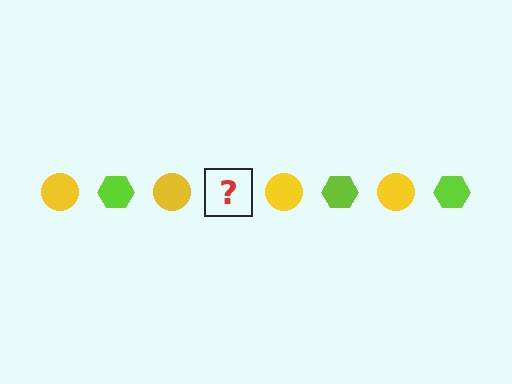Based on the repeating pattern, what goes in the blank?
The blank should be a lime hexagon.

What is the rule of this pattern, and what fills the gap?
The rule is that the pattern alternates between yellow circle and lime hexagon. The gap should be filled with a lime hexagon.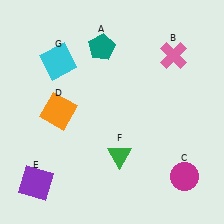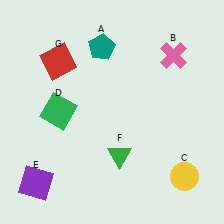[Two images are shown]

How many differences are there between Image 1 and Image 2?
There are 3 differences between the two images.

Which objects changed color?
C changed from magenta to yellow. D changed from orange to green. G changed from cyan to red.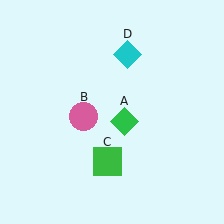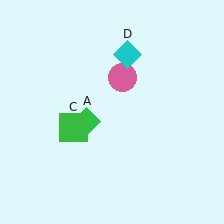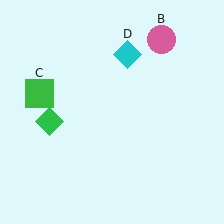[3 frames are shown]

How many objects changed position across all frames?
3 objects changed position: green diamond (object A), pink circle (object B), green square (object C).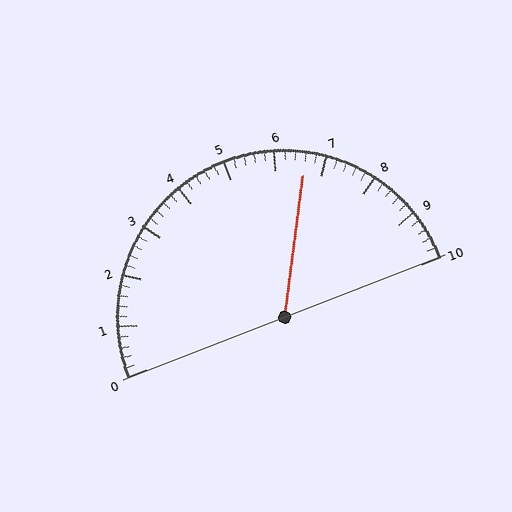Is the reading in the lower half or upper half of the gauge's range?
The reading is in the upper half of the range (0 to 10).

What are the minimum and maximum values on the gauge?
The gauge ranges from 0 to 10.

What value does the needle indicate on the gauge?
The needle indicates approximately 6.6.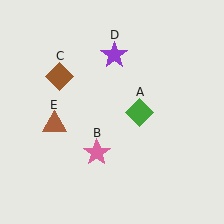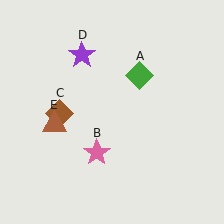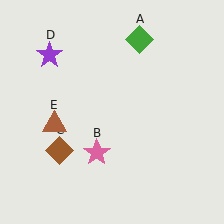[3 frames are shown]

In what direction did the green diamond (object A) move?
The green diamond (object A) moved up.